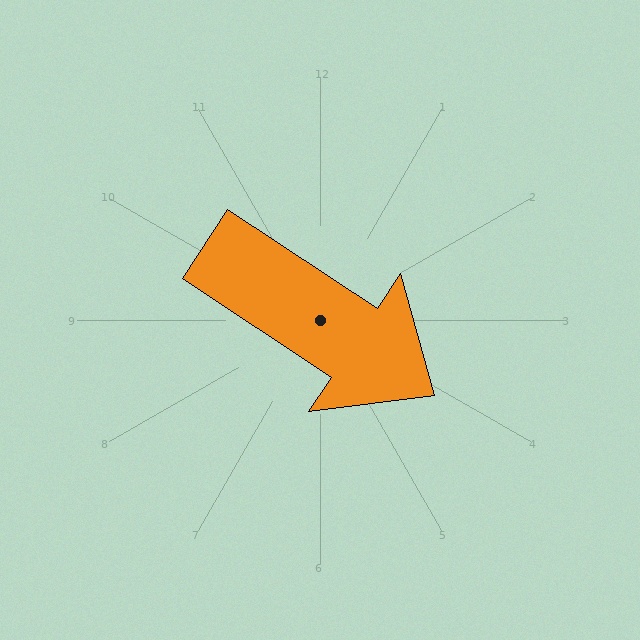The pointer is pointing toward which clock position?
Roughly 4 o'clock.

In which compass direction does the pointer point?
Southeast.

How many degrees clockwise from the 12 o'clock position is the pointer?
Approximately 123 degrees.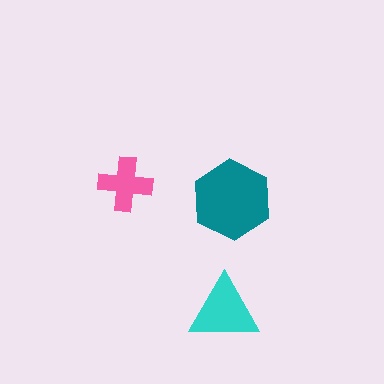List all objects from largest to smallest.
The teal hexagon, the cyan triangle, the pink cross.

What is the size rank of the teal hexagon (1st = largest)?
1st.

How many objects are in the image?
There are 3 objects in the image.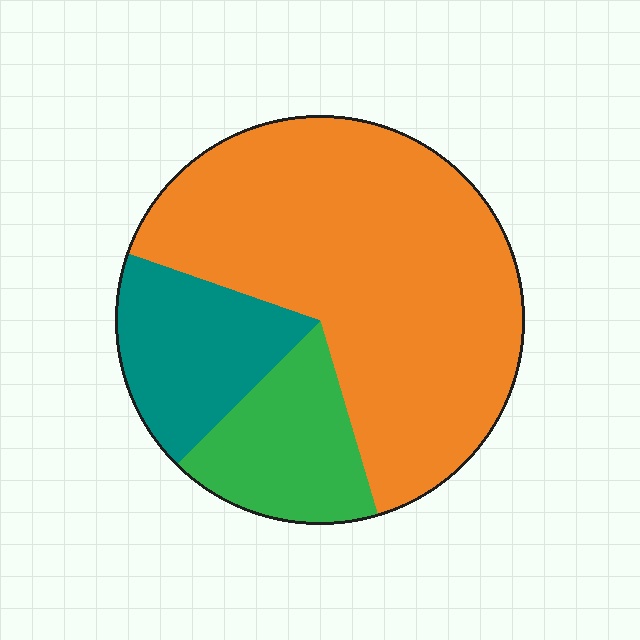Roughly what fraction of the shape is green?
Green takes up less than a quarter of the shape.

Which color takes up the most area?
Orange, at roughly 65%.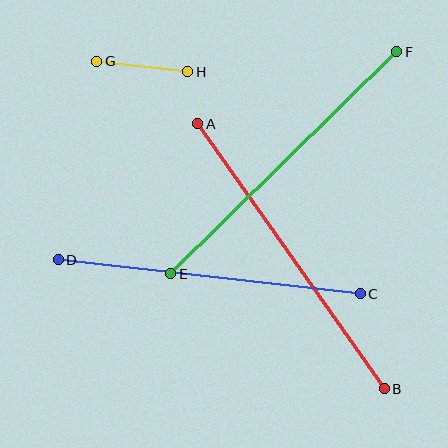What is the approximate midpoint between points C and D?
The midpoint is at approximately (209, 277) pixels.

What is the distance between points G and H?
The distance is approximately 92 pixels.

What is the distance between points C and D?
The distance is approximately 304 pixels.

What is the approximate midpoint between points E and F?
The midpoint is at approximately (284, 163) pixels.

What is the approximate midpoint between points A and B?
The midpoint is at approximately (291, 256) pixels.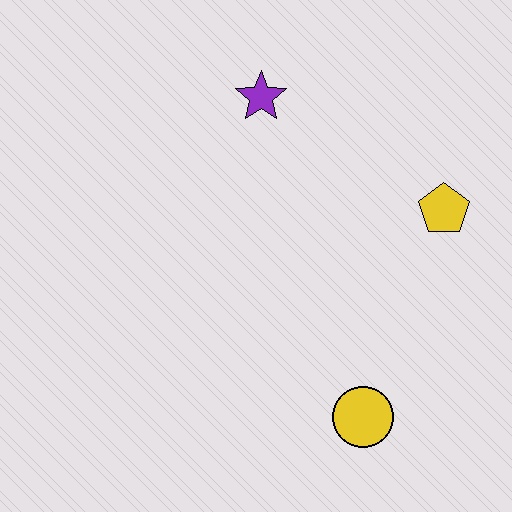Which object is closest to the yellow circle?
The yellow pentagon is closest to the yellow circle.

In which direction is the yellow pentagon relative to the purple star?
The yellow pentagon is to the right of the purple star.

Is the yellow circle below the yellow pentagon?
Yes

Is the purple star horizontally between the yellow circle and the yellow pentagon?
No